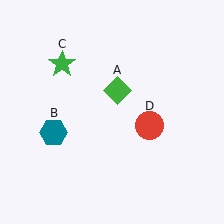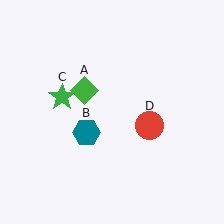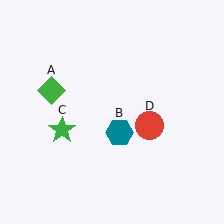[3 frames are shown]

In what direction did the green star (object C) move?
The green star (object C) moved down.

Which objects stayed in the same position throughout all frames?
Red circle (object D) remained stationary.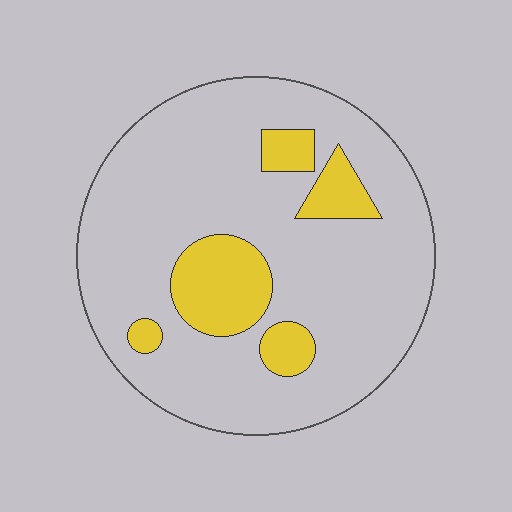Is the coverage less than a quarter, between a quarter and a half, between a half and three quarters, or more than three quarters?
Less than a quarter.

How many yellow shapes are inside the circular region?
5.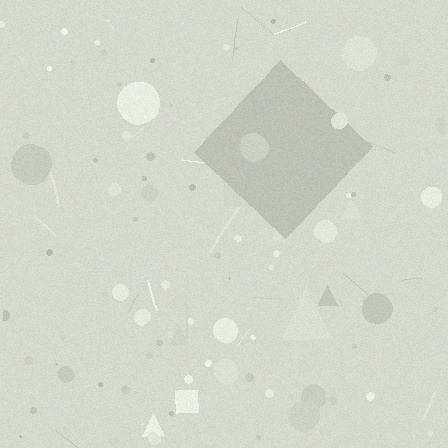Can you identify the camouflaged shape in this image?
The camouflaged shape is a diamond.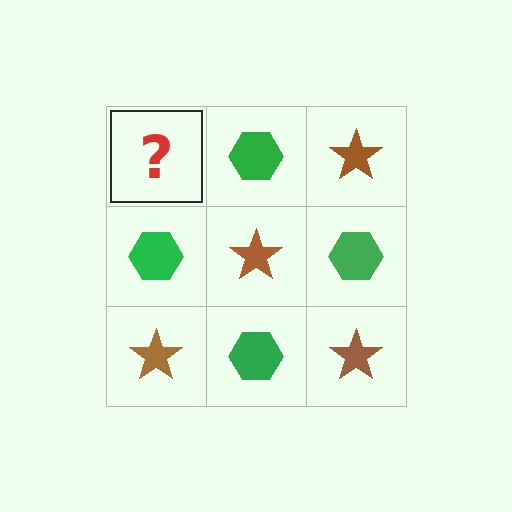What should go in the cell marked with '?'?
The missing cell should contain a brown star.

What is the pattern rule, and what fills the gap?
The rule is that it alternates brown star and green hexagon in a checkerboard pattern. The gap should be filled with a brown star.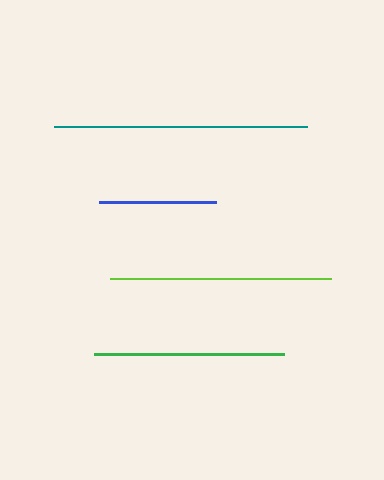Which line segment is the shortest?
The blue line is the shortest at approximately 118 pixels.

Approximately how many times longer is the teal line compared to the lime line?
The teal line is approximately 1.1 times the length of the lime line.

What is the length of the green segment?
The green segment is approximately 191 pixels long.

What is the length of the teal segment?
The teal segment is approximately 252 pixels long.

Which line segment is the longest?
The teal line is the longest at approximately 252 pixels.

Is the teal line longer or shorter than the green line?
The teal line is longer than the green line.